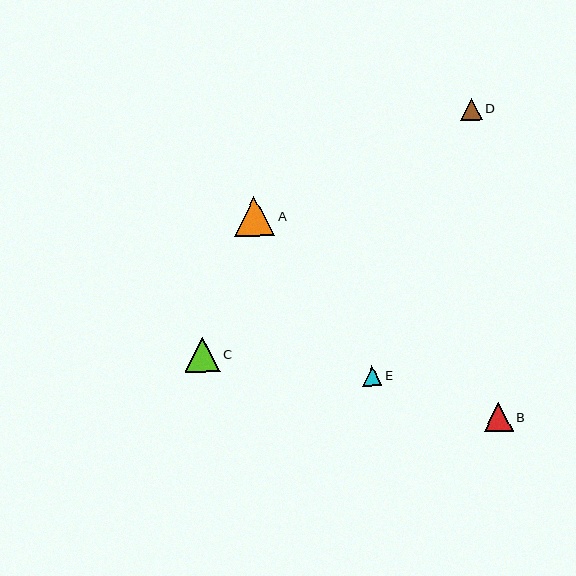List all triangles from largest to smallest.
From largest to smallest: A, C, B, D, E.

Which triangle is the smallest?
Triangle E is the smallest with a size of approximately 19 pixels.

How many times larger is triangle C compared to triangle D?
Triangle C is approximately 1.6 times the size of triangle D.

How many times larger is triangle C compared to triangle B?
Triangle C is approximately 1.2 times the size of triangle B.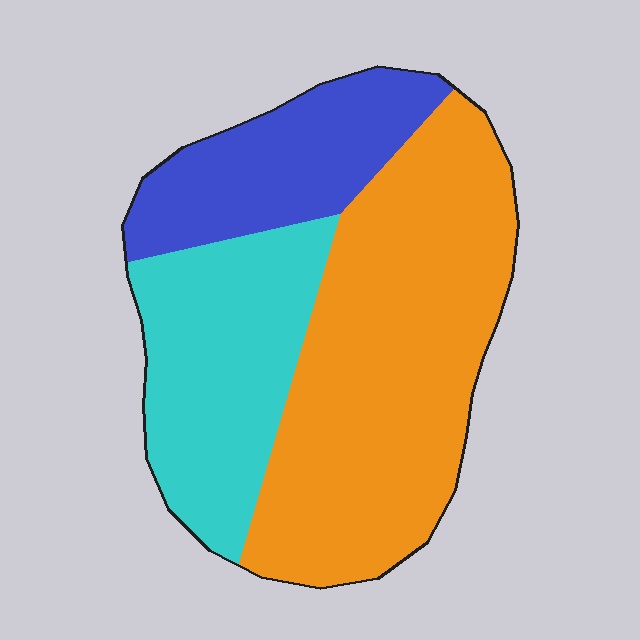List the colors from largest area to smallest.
From largest to smallest: orange, cyan, blue.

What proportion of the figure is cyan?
Cyan covers 28% of the figure.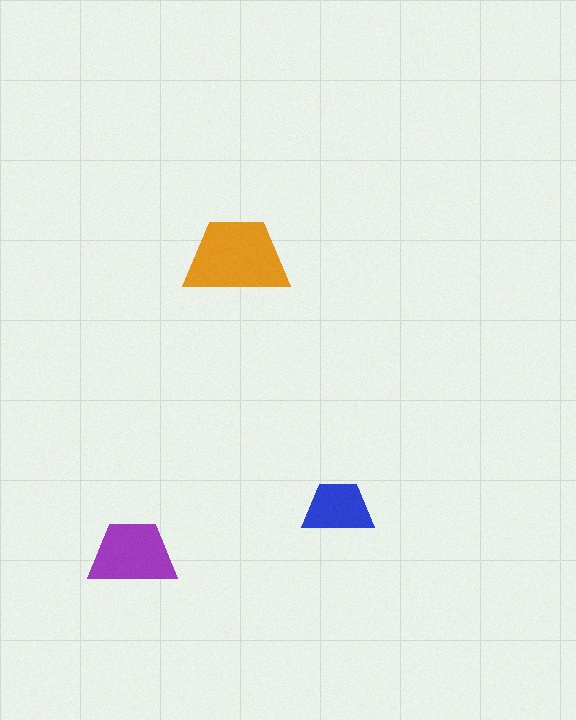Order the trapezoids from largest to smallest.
the orange one, the purple one, the blue one.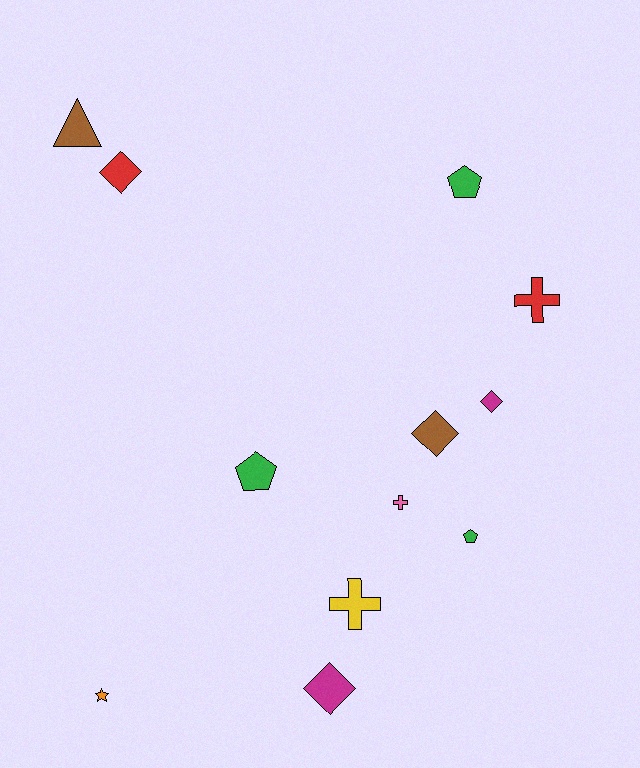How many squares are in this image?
There are no squares.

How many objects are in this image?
There are 12 objects.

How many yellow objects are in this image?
There is 1 yellow object.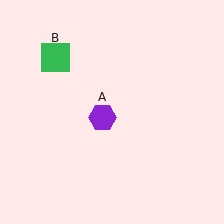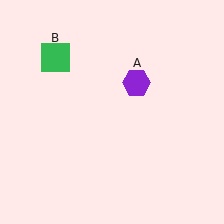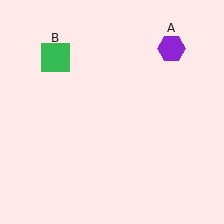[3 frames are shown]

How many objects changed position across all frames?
1 object changed position: purple hexagon (object A).